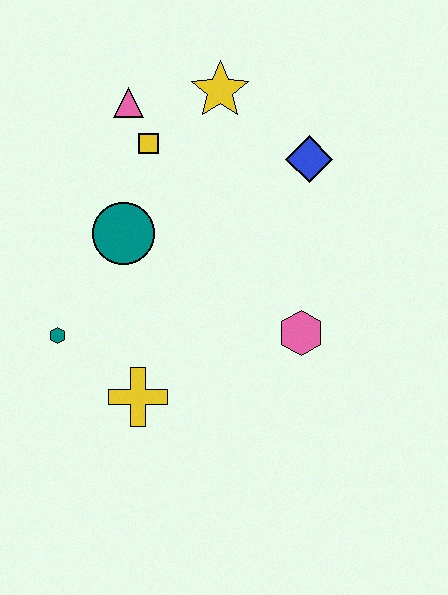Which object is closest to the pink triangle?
The yellow square is closest to the pink triangle.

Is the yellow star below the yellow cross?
No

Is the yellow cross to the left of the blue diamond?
Yes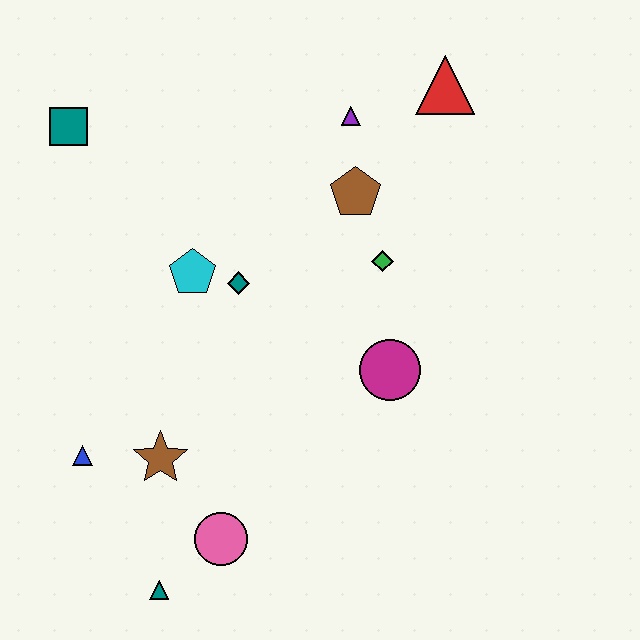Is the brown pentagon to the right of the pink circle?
Yes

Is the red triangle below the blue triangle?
No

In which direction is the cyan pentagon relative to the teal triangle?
The cyan pentagon is above the teal triangle.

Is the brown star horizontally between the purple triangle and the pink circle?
No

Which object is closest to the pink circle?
The teal triangle is closest to the pink circle.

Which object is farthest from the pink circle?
The red triangle is farthest from the pink circle.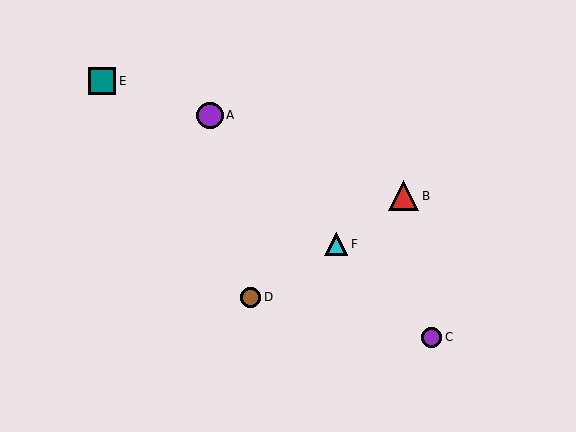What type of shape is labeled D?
Shape D is a brown circle.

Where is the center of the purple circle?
The center of the purple circle is at (431, 337).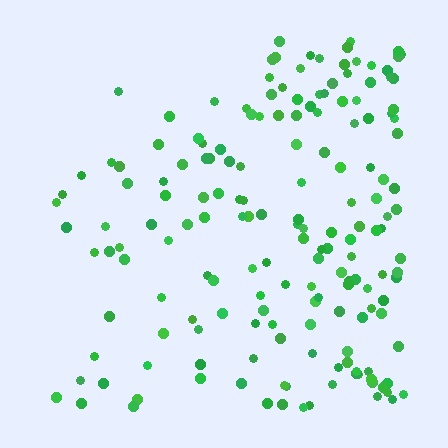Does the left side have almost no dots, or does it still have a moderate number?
Still a moderate number, just noticeably fewer than the right.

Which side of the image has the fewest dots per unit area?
The left.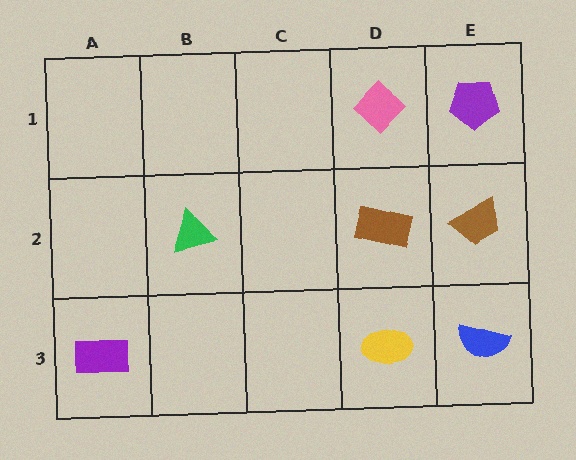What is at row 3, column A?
A purple rectangle.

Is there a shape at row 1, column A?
No, that cell is empty.